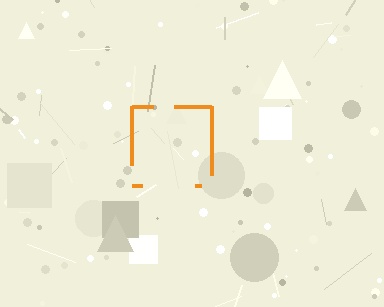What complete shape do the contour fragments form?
The contour fragments form a square.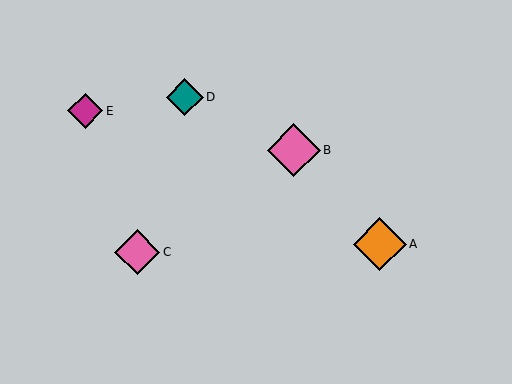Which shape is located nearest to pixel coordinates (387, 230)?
The orange diamond (labeled A) at (380, 244) is nearest to that location.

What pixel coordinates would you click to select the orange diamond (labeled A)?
Click at (380, 244) to select the orange diamond A.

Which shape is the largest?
The pink diamond (labeled B) is the largest.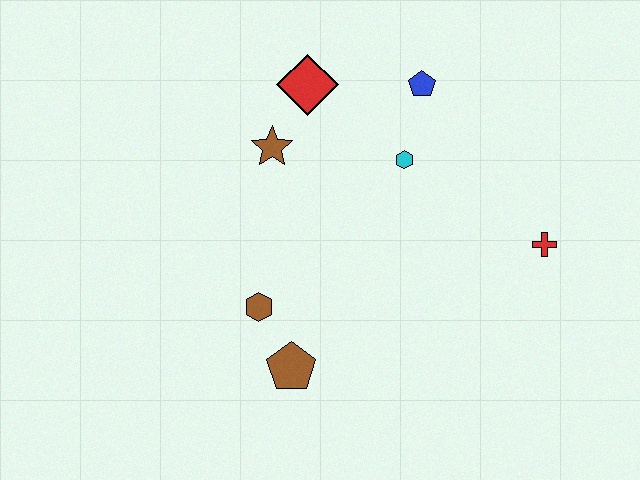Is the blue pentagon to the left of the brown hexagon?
No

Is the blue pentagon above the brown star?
Yes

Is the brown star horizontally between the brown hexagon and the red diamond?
Yes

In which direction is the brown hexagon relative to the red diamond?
The brown hexagon is below the red diamond.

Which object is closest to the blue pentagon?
The cyan hexagon is closest to the blue pentagon.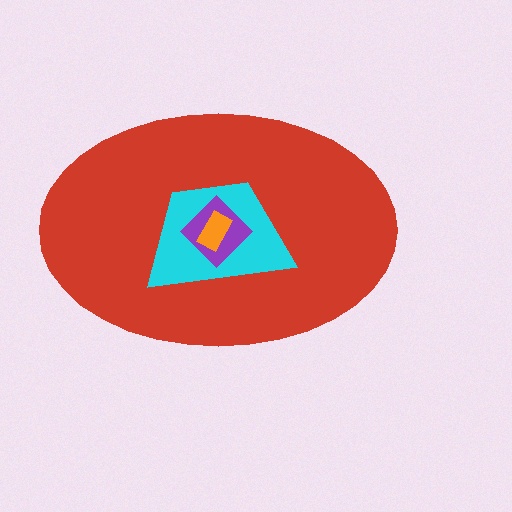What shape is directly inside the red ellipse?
The cyan trapezoid.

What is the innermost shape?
The orange rectangle.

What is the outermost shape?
The red ellipse.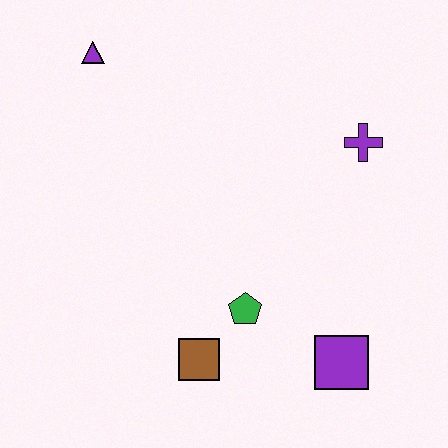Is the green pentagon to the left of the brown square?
No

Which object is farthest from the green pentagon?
The purple triangle is farthest from the green pentagon.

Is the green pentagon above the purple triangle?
No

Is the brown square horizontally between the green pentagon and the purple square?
No